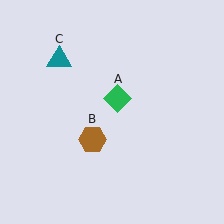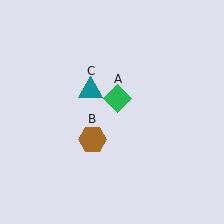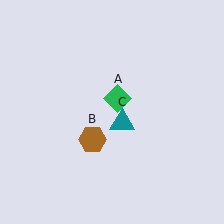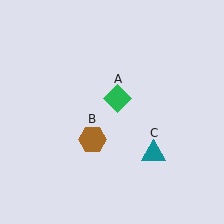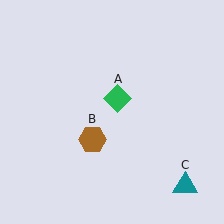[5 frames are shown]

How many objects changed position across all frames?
1 object changed position: teal triangle (object C).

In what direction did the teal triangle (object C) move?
The teal triangle (object C) moved down and to the right.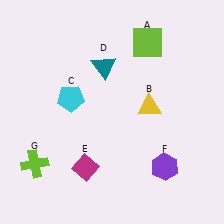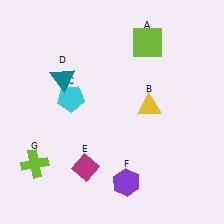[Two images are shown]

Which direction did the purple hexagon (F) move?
The purple hexagon (F) moved left.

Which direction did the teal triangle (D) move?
The teal triangle (D) moved left.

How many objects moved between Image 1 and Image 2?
2 objects moved between the two images.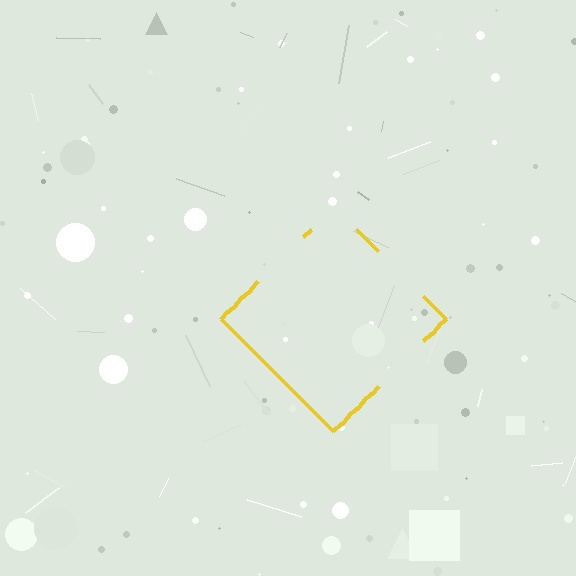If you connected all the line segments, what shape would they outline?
They would outline a diamond.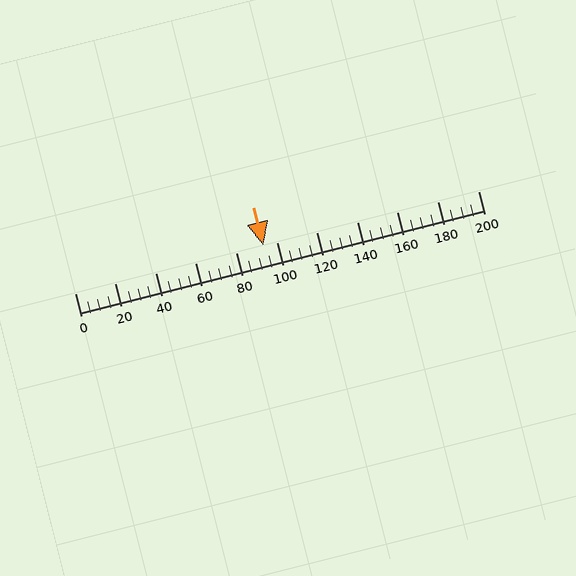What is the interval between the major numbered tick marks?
The major tick marks are spaced 20 units apart.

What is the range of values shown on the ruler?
The ruler shows values from 0 to 200.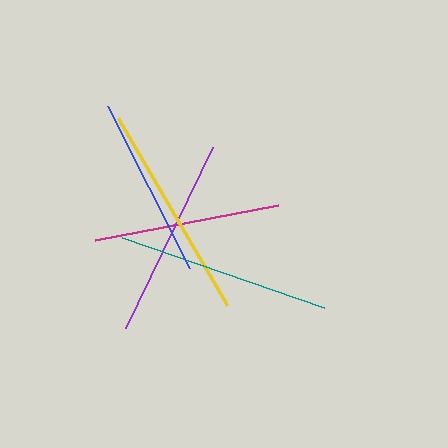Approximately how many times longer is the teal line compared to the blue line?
The teal line is approximately 1.2 times the length of the blue line.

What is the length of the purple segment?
The purple segment is approximately 201 pixels long.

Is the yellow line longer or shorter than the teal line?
The yellow line is longer than the teal line.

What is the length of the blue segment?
The blue segment is approximately 181 pixels long.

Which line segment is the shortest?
The blue line is the shortest at approximately 181 pixels.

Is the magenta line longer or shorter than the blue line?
The magenta line is longer than the blue line.